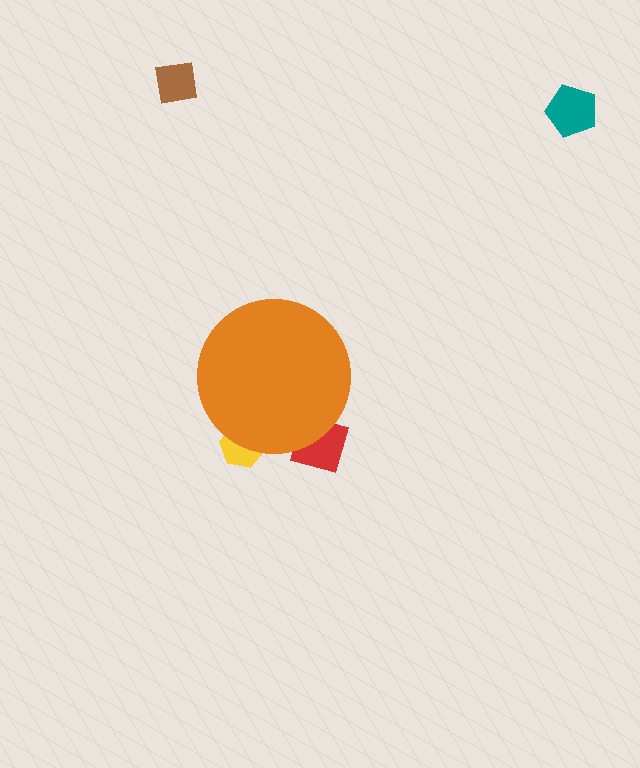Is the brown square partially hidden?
No, the brown square is fully visible.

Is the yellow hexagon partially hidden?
Yes, the yellow hexagon is partially hidden behind the orange circle.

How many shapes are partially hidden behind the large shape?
2 shapes are partially hidden.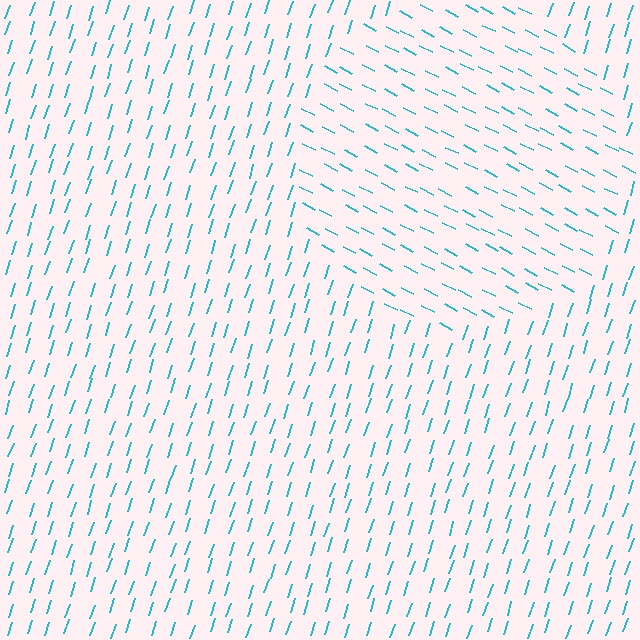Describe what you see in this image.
The image is filled with small cyan line segments. A circle region in the image has lines oriented differently from the surrounding lines, creating a visible texture boundary.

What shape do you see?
I see a circle.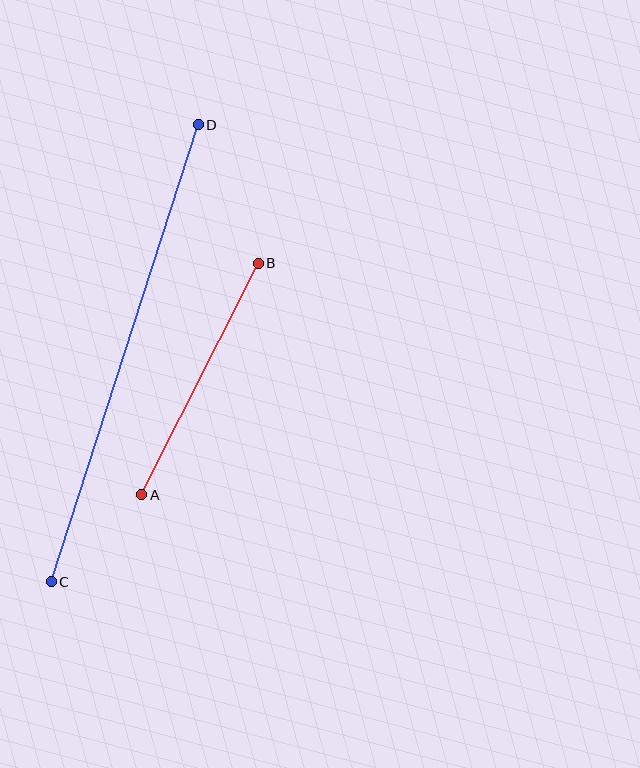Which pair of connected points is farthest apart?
Points C and D are farthest apart.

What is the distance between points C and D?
The distance is approximately 480 pixels.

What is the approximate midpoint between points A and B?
The midpoint is at approximately (200, 379) pixels.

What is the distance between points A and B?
The distance is approximately 259 pixels.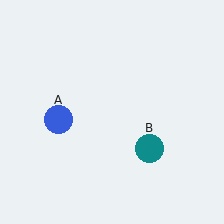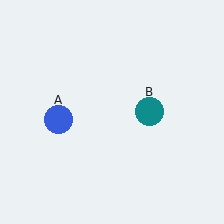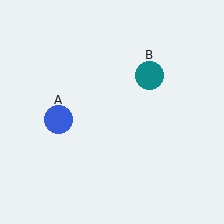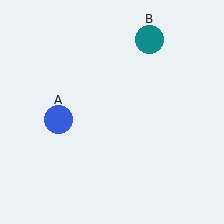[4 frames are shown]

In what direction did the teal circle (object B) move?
The teal circle (object B) moved up.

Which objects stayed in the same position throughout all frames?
Blue circle (object A) remained stationary.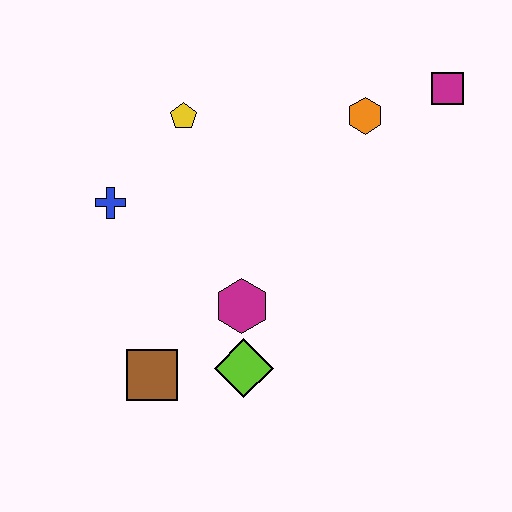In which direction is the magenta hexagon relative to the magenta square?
The magenta hexagon is below the magenta square.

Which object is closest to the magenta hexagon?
The lime diamond is closest to the magenta hexagon.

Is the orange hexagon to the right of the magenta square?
No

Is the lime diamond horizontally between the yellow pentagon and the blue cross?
No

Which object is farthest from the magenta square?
The brown square is farthest from the magenta square.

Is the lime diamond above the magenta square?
No